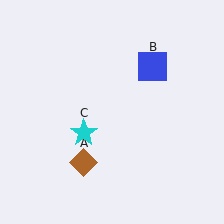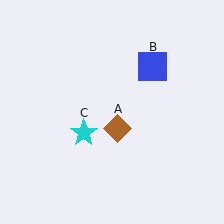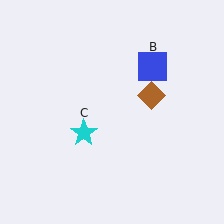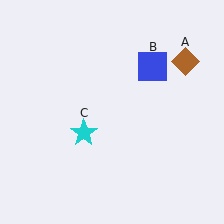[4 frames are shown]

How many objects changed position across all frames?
1 object changed position: brown diamond (object A).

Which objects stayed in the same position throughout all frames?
Blue square (object B) and cyan star (object C) remained stationary.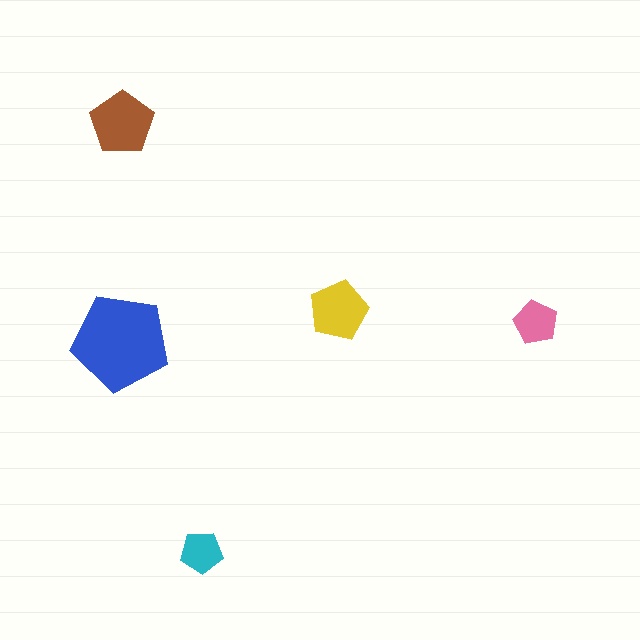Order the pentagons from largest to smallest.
the blue one, the brown one, the yellow one, the pink one, the cyan one.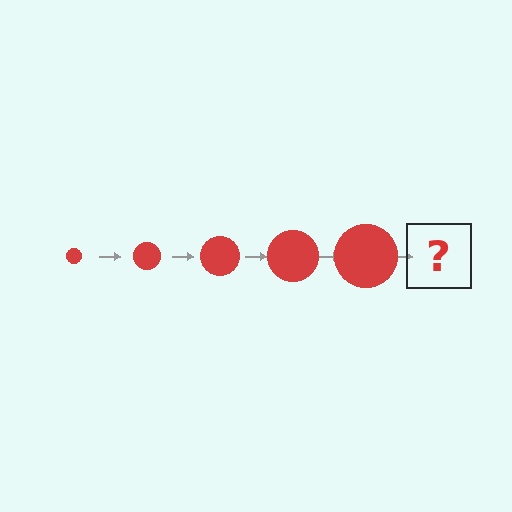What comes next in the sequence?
The next element should be a red circle, larger than the previous one.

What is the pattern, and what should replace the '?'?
The pattern is that the circle gets progressively larger each step. The '?' should be a red circle, larger than the previous one.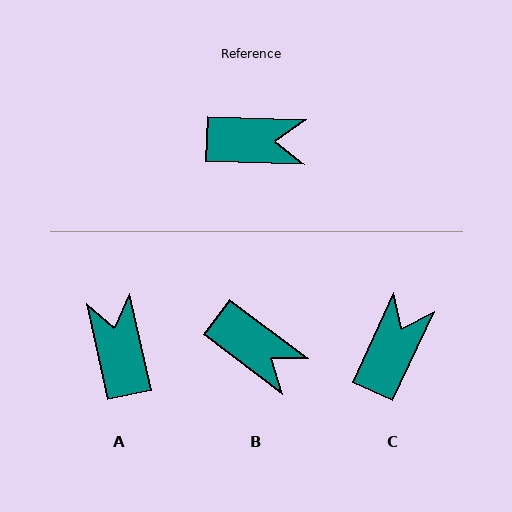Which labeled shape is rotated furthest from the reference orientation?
A, about 104 degrees away.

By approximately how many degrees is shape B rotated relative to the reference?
Approximately 35 degrees clockwise.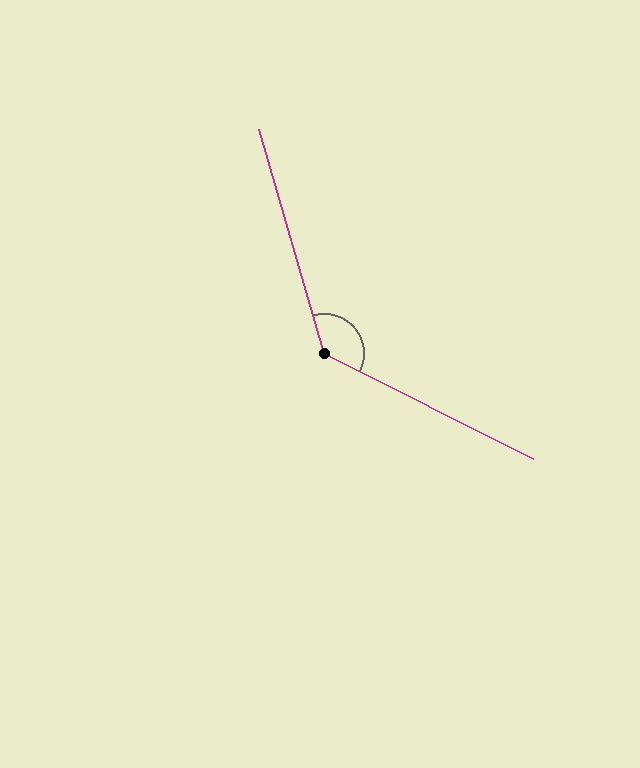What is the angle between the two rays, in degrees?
Approximately 133 degrees.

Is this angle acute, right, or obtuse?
It is obtuse.